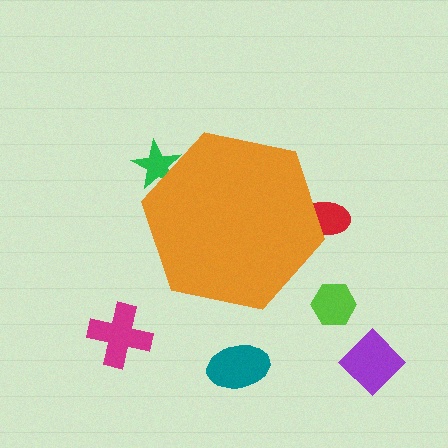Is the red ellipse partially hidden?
Yes, the red ellipse is partially hidden behind the orange hexagon.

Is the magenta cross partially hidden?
No, the magenta cross is fully visible.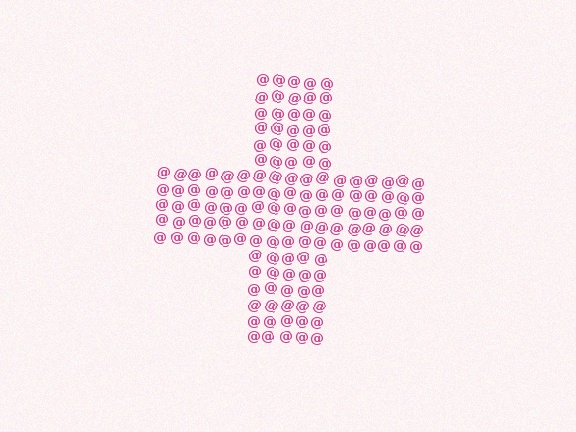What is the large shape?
The large shape is a cross.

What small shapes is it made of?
It is made of small at signs.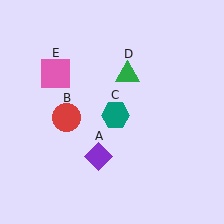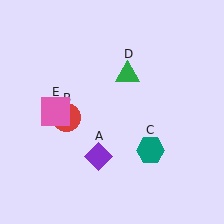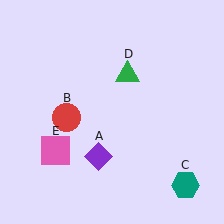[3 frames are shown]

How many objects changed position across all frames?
2 objects changed position: teal hexagon (object C), pink square (object E).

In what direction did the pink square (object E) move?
The pink square (object E) moved down.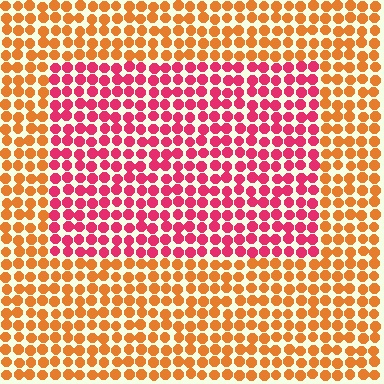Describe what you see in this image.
The image is filled with small orange elements in a uniform arrangement. A rectangle-shaped region is visible where the elements are tinted to a slightly different hue, forming a subtle color boundary.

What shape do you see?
I see a rectangle.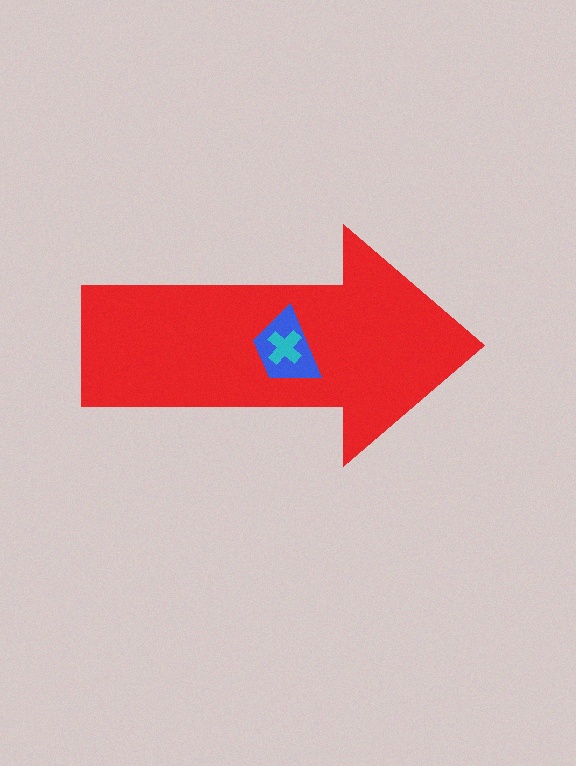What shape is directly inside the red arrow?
The blue trapezoid.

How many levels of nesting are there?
3.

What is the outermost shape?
The red arrow.